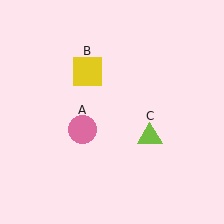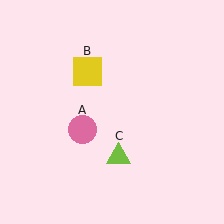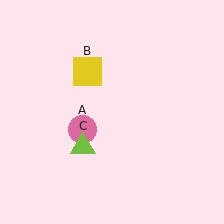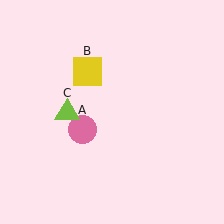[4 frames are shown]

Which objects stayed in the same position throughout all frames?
Pink circle (object A) and yellow square (object B) remained stationary.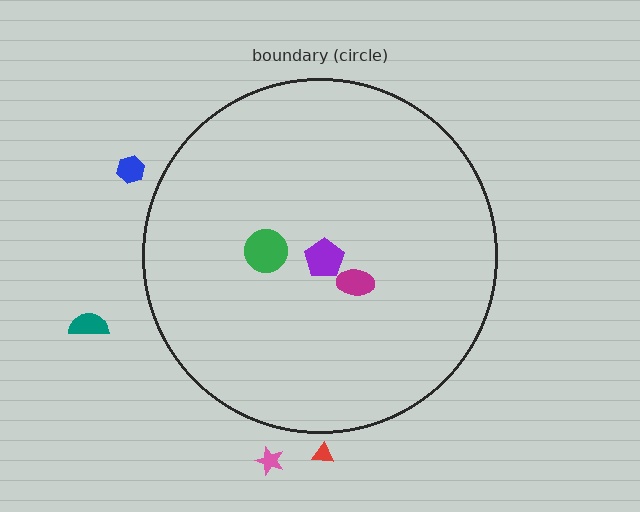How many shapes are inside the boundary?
3 inside, 4 outside.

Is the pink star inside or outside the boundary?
Outside.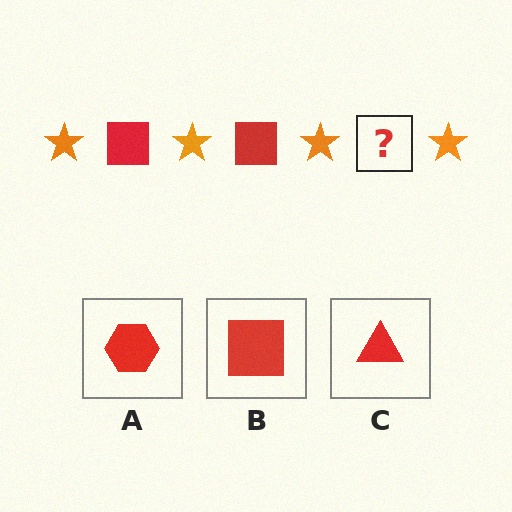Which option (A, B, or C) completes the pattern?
B.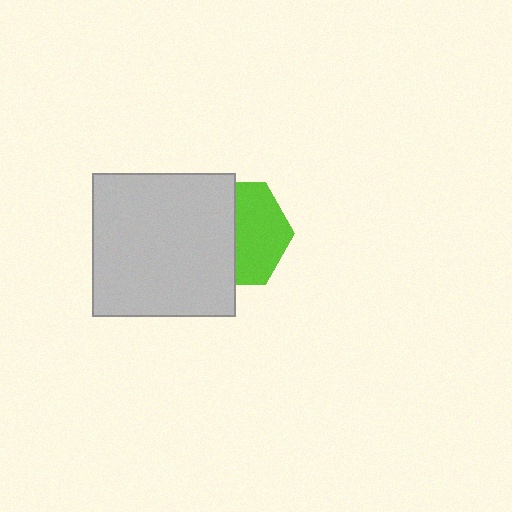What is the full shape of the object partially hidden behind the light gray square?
The partially hidden object is a lime hexagon.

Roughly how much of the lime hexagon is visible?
About half of it is visible (roughly 51%).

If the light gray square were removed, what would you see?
You would see the complete lime hexagon.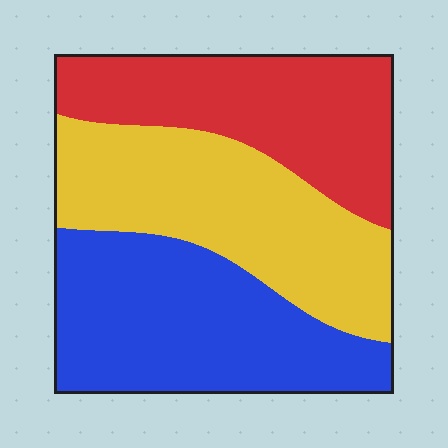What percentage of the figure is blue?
Blue covers about 35% of the figure.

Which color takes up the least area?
Red, at roughly 30%.